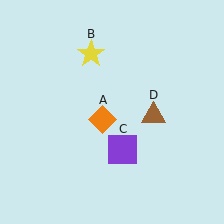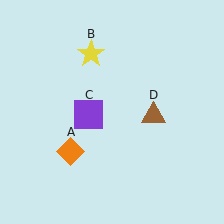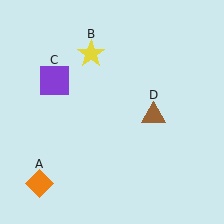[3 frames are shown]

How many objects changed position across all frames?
2 objects changed position: orange diamond (object A), purple square (object C).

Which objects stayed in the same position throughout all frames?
Yellow star (object B) and brown triangle (object D) remained stationary.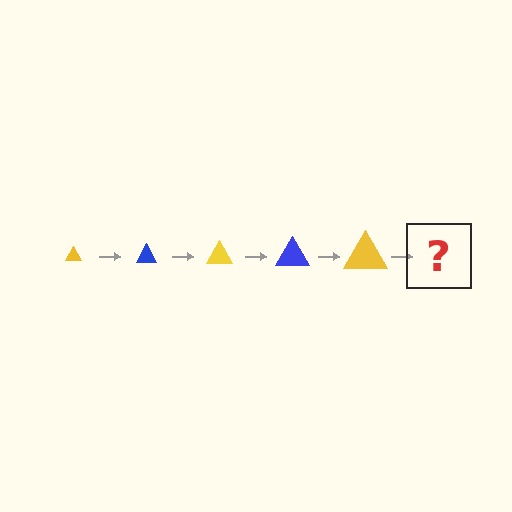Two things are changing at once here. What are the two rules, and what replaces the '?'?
The two rules are that the triangle grows larger each step and the color cycles through yellow and blue. The '?' should be a blue triangle, larger than the previous one.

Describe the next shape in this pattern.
It should be a blue triangle, larger than the previous one.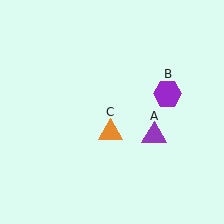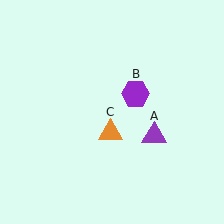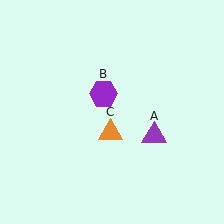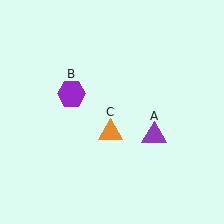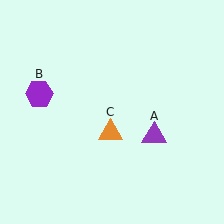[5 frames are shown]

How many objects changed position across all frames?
1 object changed position: purple hexagon (object B).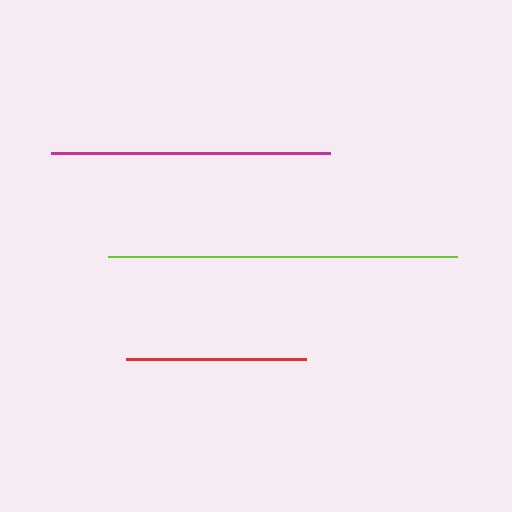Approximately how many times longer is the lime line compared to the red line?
The lime line is approximately 1.9 times the length of the red line.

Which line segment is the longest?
The lime line is the longest at approximately 349 pixels.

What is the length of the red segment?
The red segment is approximately 180 pixels long.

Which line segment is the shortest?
The red line is the shortest at approximately 180 pixels.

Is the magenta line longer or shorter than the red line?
The magenta line is longer than the red line.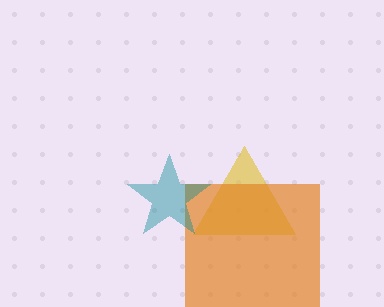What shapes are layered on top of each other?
The layered shapes are: a yellow triangle, an orange square, a teal star.